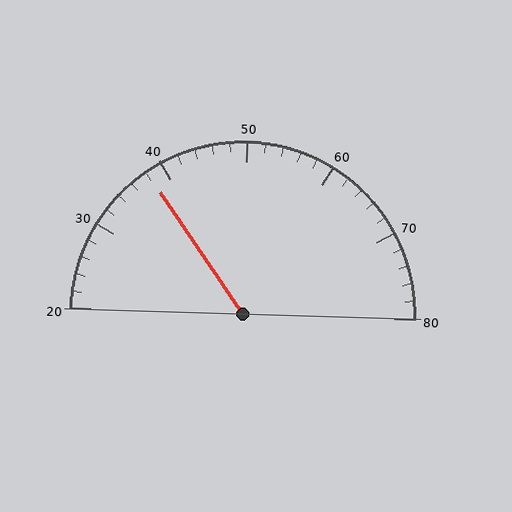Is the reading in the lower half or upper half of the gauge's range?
The reading is in the lower half of the range (20 to 80).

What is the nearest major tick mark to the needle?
The nearest major tick mark is 40.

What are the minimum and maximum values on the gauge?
The gauge ranges from 20 to 80.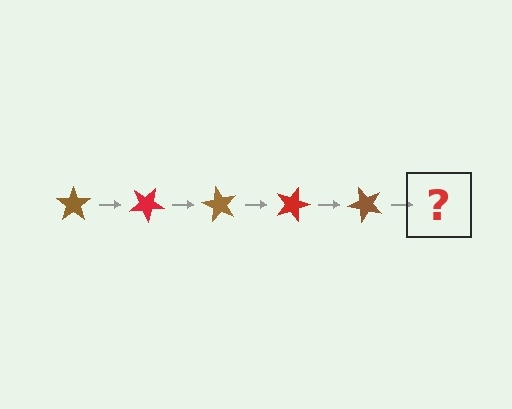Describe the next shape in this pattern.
It should be a red star, rotated 150 degrees from the start.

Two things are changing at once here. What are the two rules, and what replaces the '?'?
The two rules are that it rotates 30 degrees each step and the color cycles through brown and red. The '?' should be a red star, rotated 150 degrees from the start.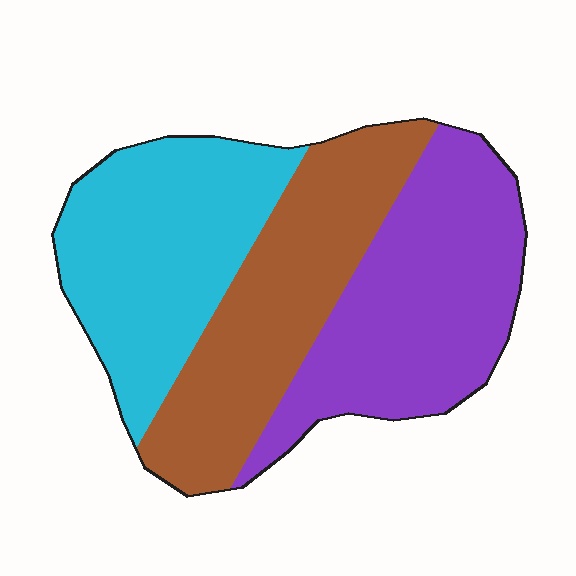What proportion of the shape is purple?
Purple takes up about three eighths (3/8) of the shape.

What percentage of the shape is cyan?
Cyan covers around 30% of the shape.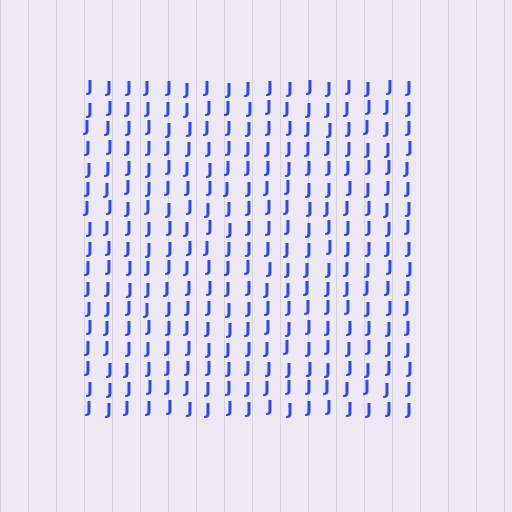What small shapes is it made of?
It is made of small letter J's.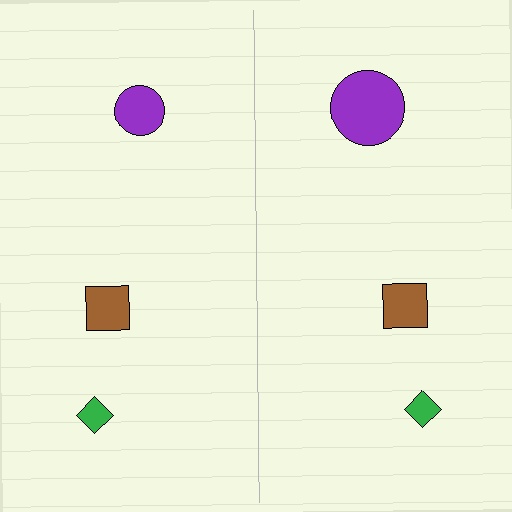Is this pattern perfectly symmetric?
No, the pattern is not perfectly symmetric. The purple circle on the right side has a different size than its mirror counterpart.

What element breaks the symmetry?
The purple circle on the right side has a different size than its mirror counterpart.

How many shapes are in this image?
There are 6 shapes in this image.